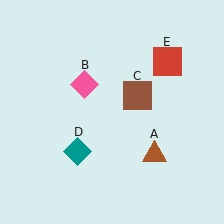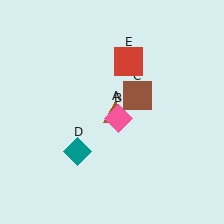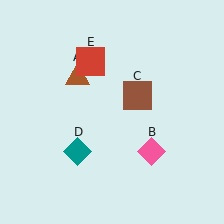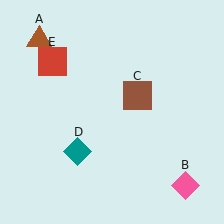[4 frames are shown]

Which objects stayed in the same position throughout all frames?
Brown square (object C) and teal diamond (object D) remained stationary.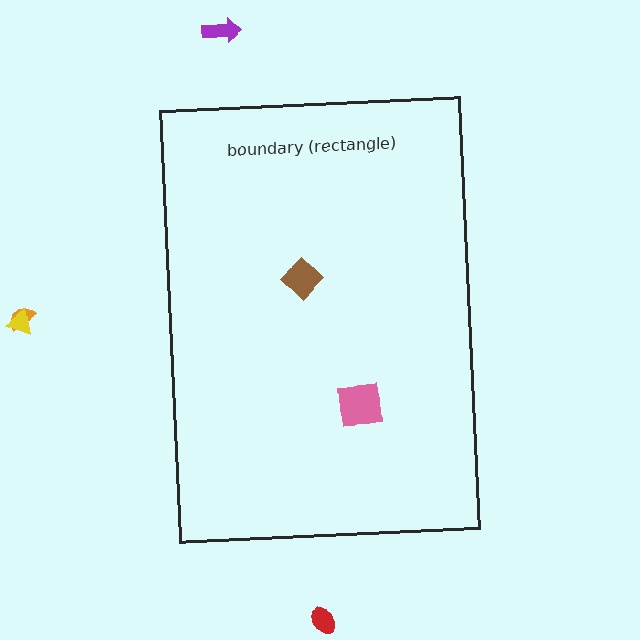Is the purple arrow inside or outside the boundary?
Outside.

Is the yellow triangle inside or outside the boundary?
Outside.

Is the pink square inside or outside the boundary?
Inside.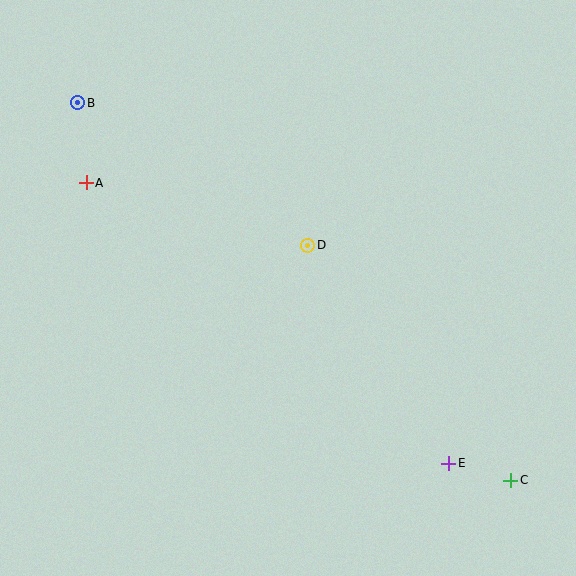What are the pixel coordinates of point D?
Point D is at (308, 245).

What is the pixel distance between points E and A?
The distance between E and A is 458 pixels.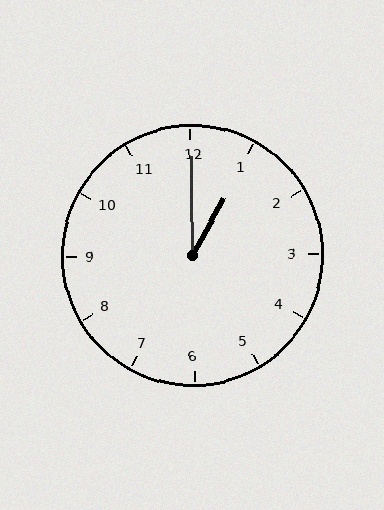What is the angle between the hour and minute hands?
Approximately 30 degrees.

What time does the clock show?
1:00.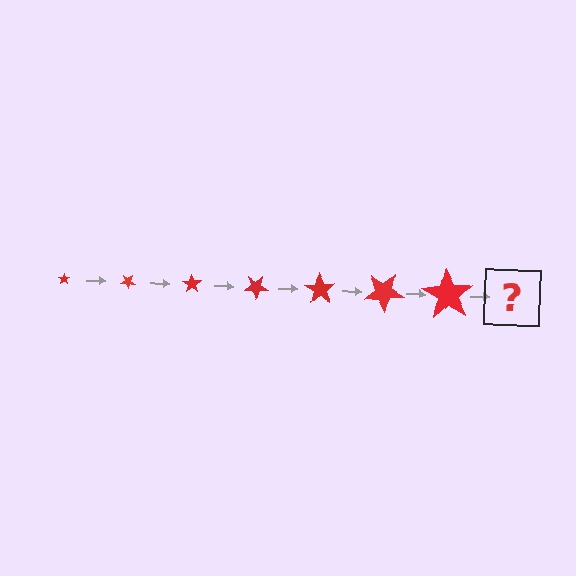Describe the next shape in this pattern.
It should be a star, larger than the previous one and rotated 245 degrees from the start.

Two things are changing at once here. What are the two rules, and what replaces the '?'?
The two rules are that the star grows larger each step and it rotates 35 degrees each step. The '?' should be a star, larger than the previous one and rotated 245 degrees from the start.